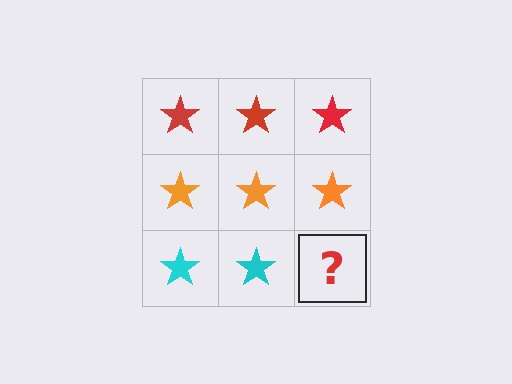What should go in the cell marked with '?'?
The missing cell should contain a cyan star.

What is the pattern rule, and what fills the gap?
The rule is that each row has a consistent color. The gap should be filled with a cyan star.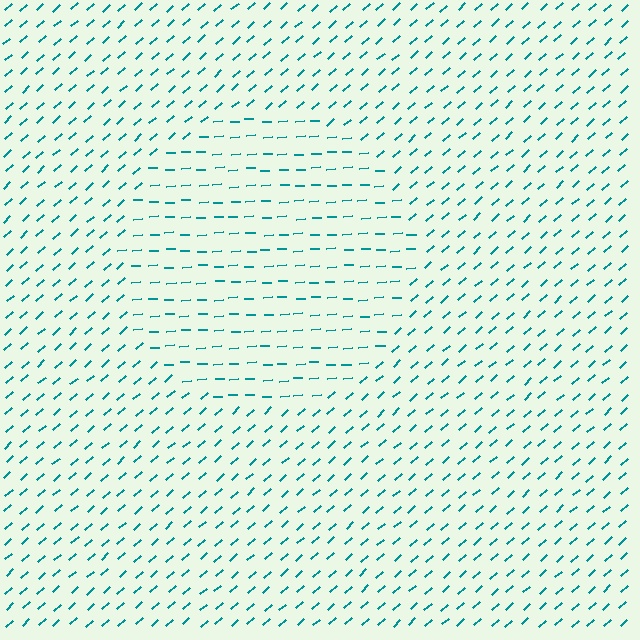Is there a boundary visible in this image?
Yes, there is a texture boundary formed by a change in line orientation.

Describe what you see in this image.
The image is filled with small teal line segments. A circle region in the image has lines oriented differently from the surrounding lines, creating a visible texture boundary.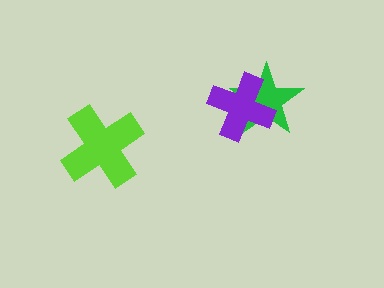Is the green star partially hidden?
Yes, it is partially covered by another shape.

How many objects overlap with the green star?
1 object overlaps with the green star.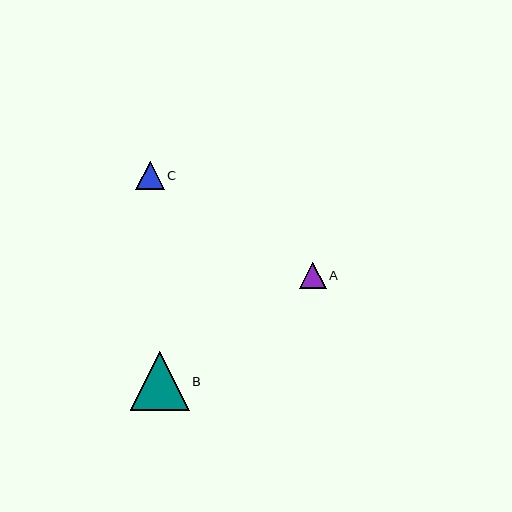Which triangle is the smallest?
Triangle A is the smallest with a size of approximately 27 pixels.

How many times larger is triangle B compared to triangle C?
Triangle B is approximately 2.1 times the size of triangle C.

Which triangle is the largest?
Triangle B is the largest with a size of approximately 59 pixels.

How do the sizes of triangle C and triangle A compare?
Triangle C and triangle A are approximately the same size.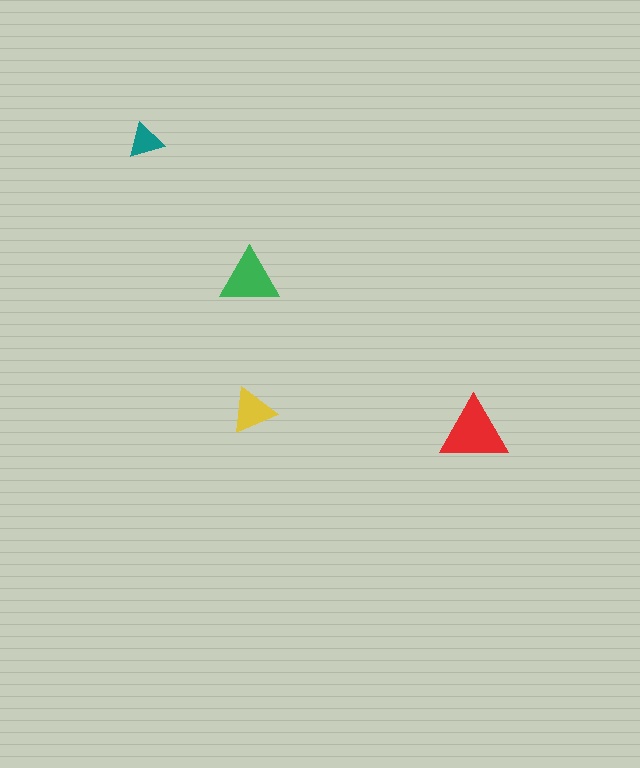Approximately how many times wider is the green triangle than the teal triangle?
About 1.5 times wider.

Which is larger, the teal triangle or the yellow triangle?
The yellow one.